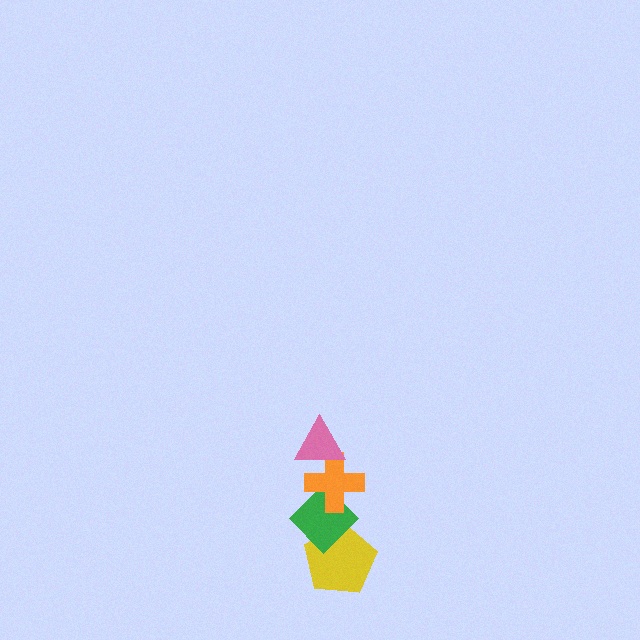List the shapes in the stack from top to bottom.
From top to bottom: the pink triangle, the orange cross, the green diamond, the yellow pentagon.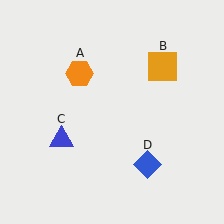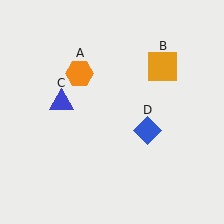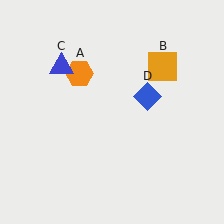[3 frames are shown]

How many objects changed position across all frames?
2 objects changed position: blue triangle (object C), blue diamond (object D).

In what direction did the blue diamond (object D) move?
The blue diamond (object D) moved up.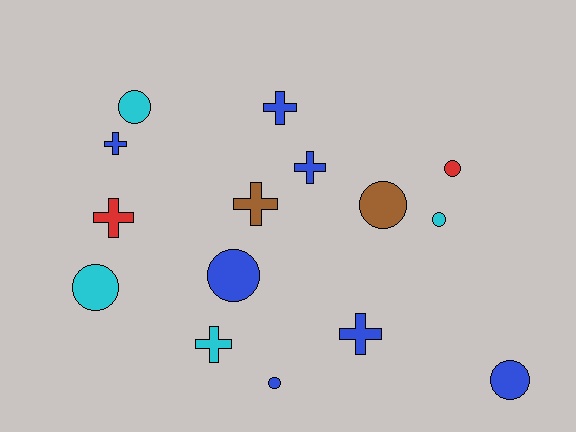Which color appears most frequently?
Blue, with 7 objects.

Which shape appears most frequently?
Circle, with 8 objects.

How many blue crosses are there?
There are 4 blue crosses.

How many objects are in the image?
There are 15 objects.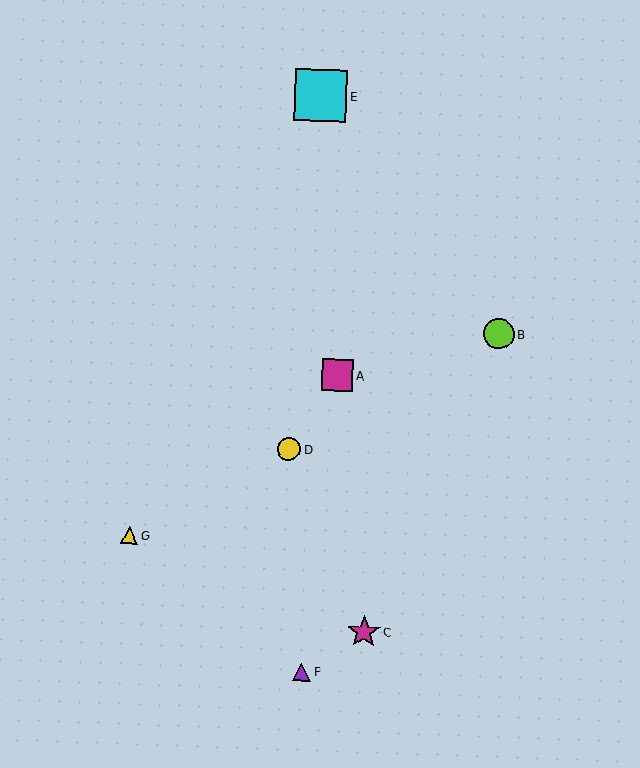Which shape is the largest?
The cyan square (labeled E) is the largest.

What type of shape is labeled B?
Shape B is a lime circle.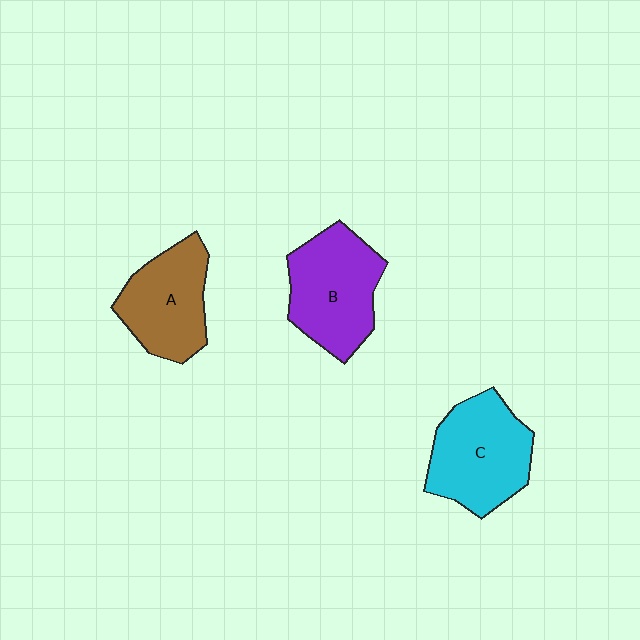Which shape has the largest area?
Shape C (cyan).